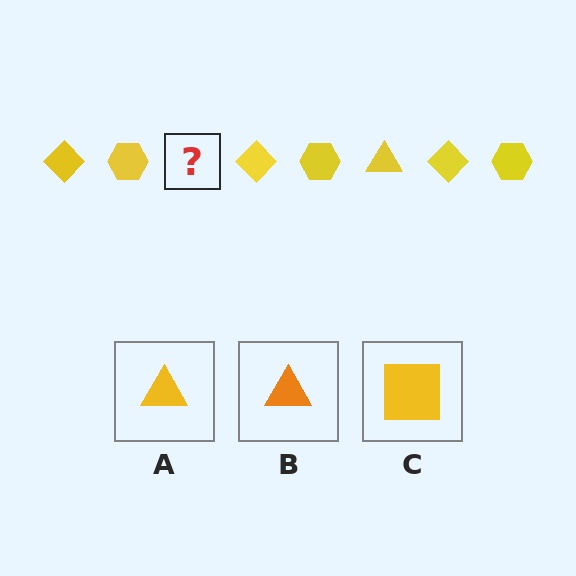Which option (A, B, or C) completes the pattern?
A.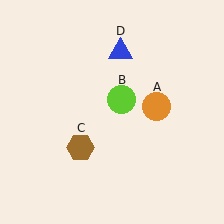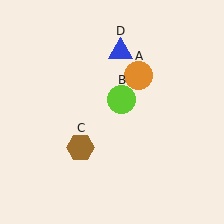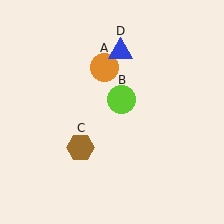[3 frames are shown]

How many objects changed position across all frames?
1 object changed position: orange circle (object A).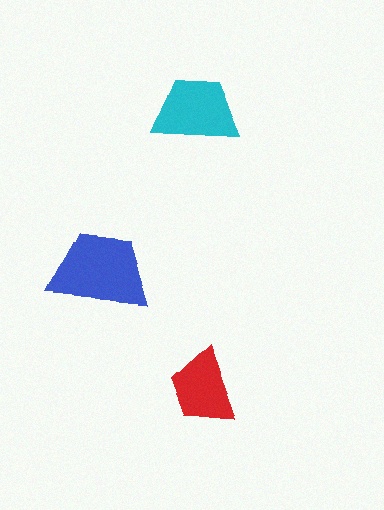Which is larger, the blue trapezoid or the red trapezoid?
The blue one.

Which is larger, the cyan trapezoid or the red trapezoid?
The cyan one.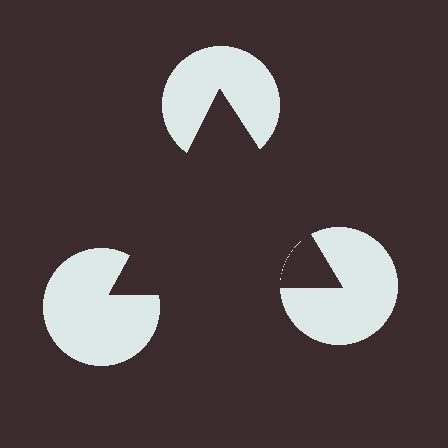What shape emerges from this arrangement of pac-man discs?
An illusory triangle — its edges are inferred from the aligned wedge cuts in the pac-man discs, not physically drawn.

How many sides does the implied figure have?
3 sides.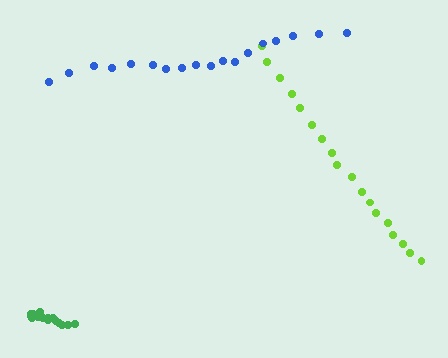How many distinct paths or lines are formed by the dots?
There are 3 distinct paths.